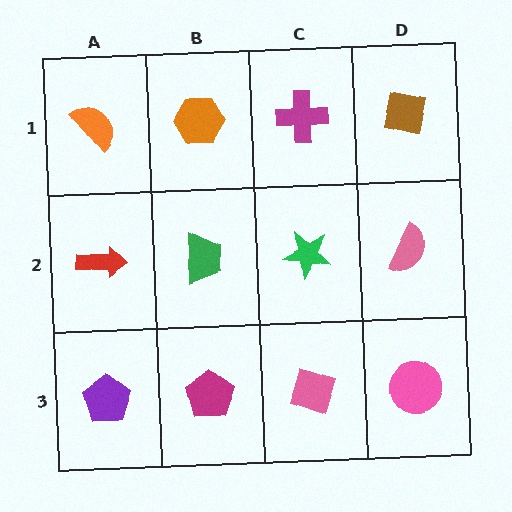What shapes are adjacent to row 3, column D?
A pink semicircle (row 2, column D), a pink diamond (row 3, column C).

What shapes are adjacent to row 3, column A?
A red arrow (row 2, column A), a magenta pentagon (row 3, column B).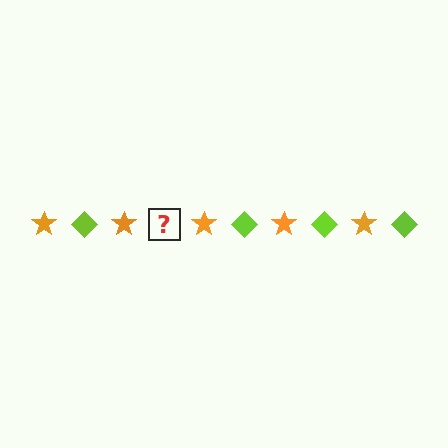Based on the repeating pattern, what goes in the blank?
The blank should be a lime diamond.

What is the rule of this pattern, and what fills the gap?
The rule is that the pattern alternates between orange star and lime diamond. The gap should be filled with a lime diamond.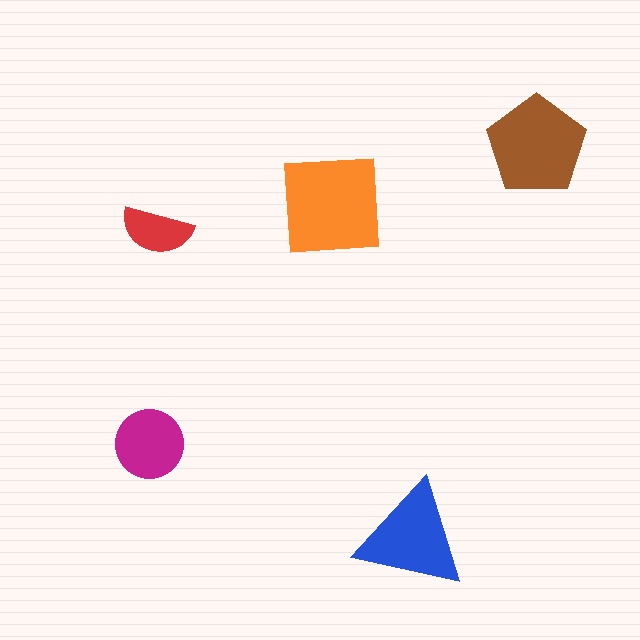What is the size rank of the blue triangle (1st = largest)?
3rd.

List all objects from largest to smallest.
The orange square, the brown pentagon, the blue triangle, the magenta circle, the red semicircle.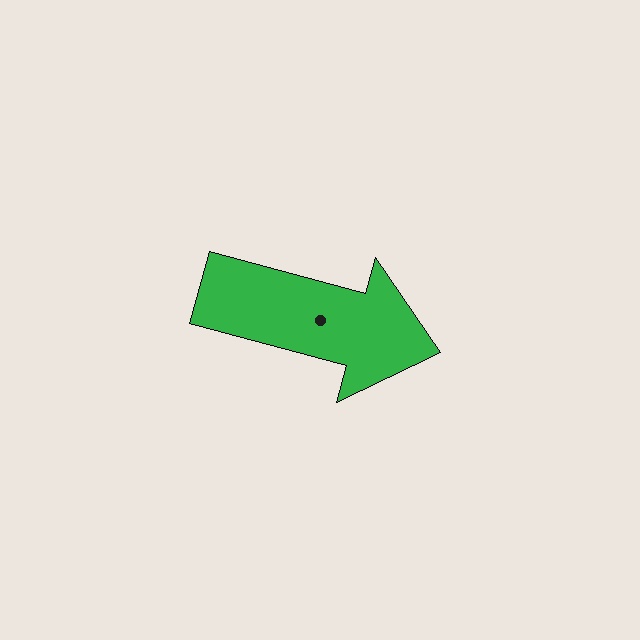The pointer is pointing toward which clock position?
Roughly 3 o'clock.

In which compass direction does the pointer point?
East.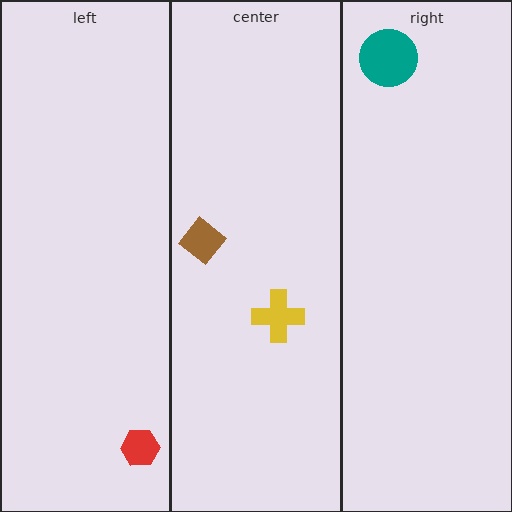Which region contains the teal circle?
The right region.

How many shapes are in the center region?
2.